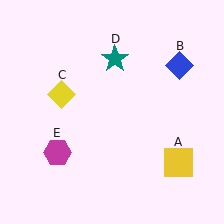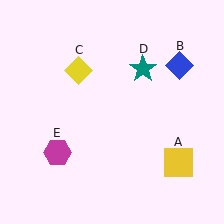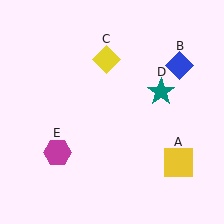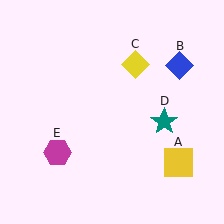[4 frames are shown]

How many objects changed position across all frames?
2 objects changed position: yellow diamond (object C), teal star (object D).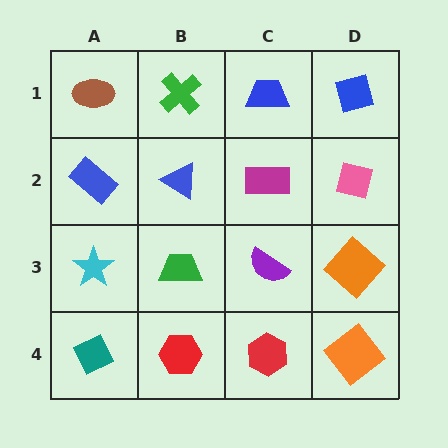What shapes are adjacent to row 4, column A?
A cyan star (row 3, column A), a red hexagon (row 4, column B).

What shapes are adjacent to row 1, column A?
A blue rectangle (row 2, column A), a green cross (row 1, column B).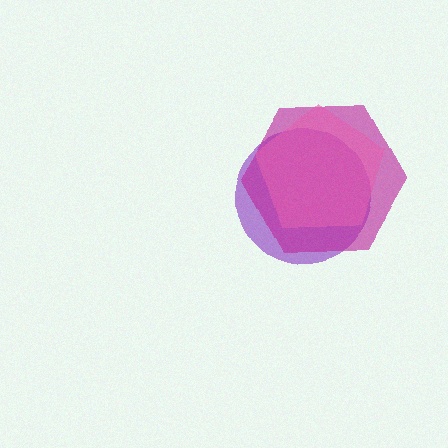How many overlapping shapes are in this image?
There are 3 overlapping shapes in the image.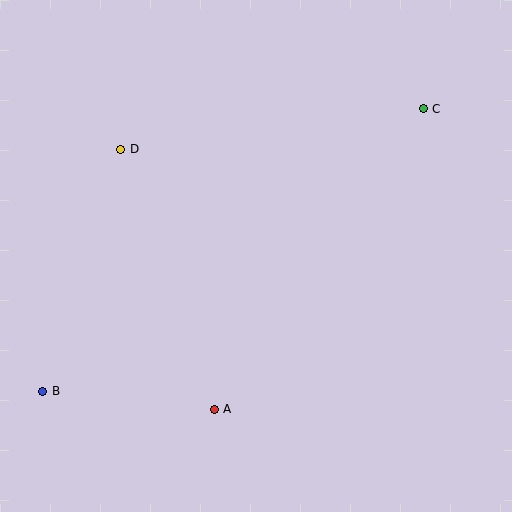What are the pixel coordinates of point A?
Point A is at (214, 409).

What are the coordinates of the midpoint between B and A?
The midpoint between B and A is at (129, 400).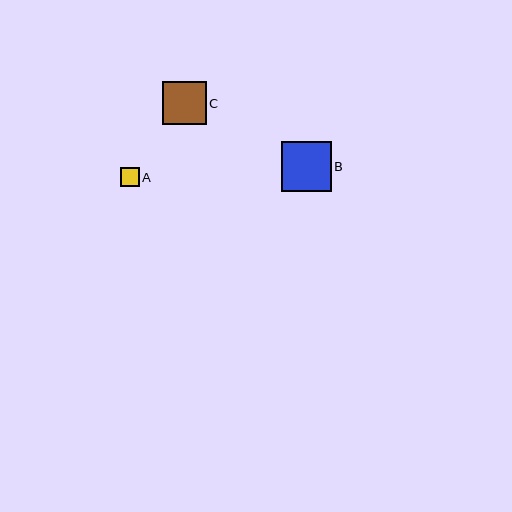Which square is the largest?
Square B is the largest with a size of approximately 50 pixels.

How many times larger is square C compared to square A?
Square C is approximately 2.4 times the size of square A.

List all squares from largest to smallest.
From largest to smallest: B, C, A.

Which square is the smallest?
Square A is the smallest with a size of approximately 18 pixels.